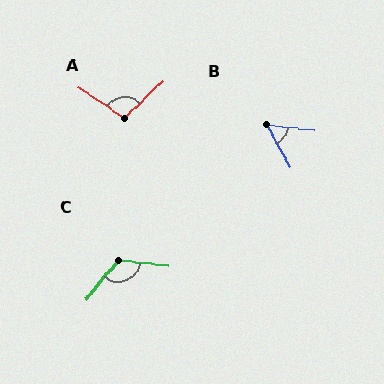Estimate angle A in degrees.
Approximately 102 degrees.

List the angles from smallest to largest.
B (55°), A (102°), C (123°).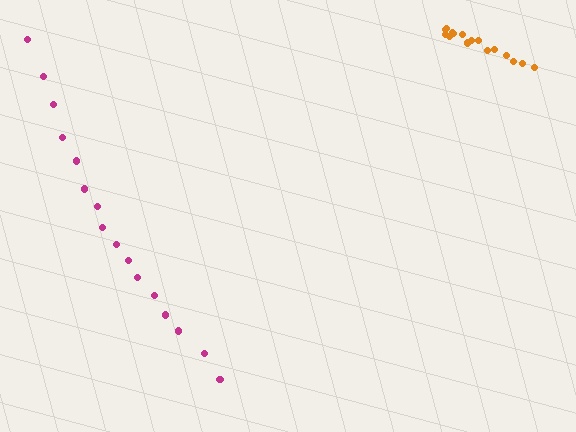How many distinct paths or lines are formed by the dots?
There are 2 distinct paths.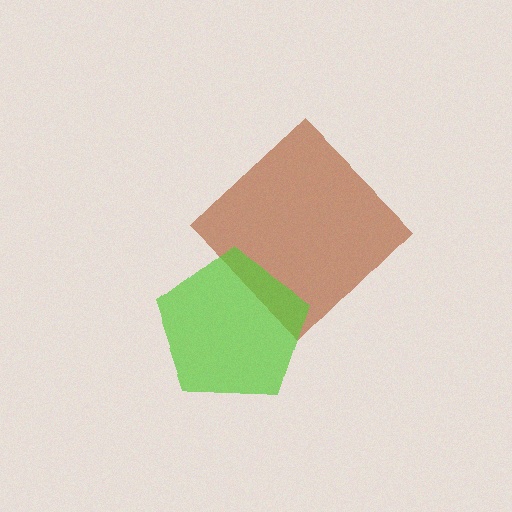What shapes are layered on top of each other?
The layered shapes are: a brown diamond, a lime pentagon.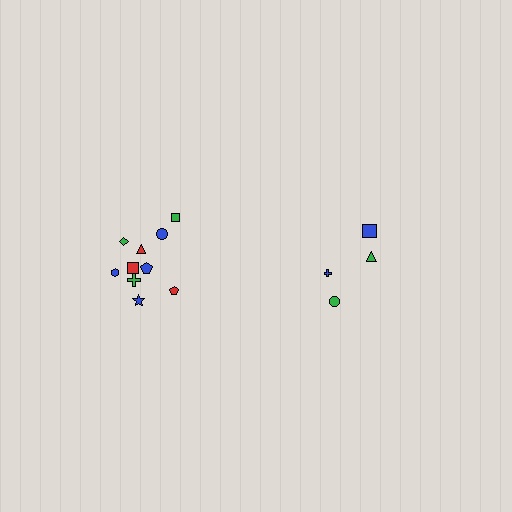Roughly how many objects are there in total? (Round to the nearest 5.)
Roughly 15 objects in total.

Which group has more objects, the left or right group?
The left group.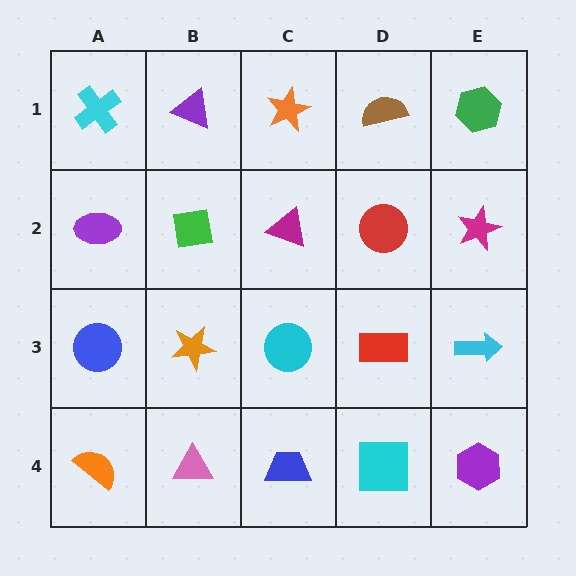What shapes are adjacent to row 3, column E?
A magenta star (row 2, column E), a purple hexagon (row 4, column E), a red rectangle (row 3, column D).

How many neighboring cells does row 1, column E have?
2.